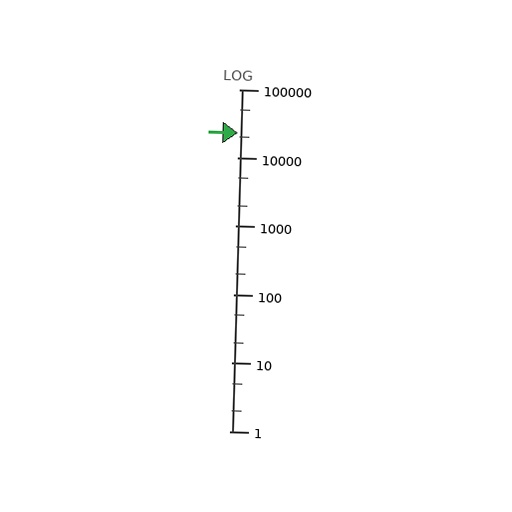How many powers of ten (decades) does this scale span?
The scale spans 5 decades, from 1 to 100000.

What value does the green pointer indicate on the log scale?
The pointer indicates approximately 23000.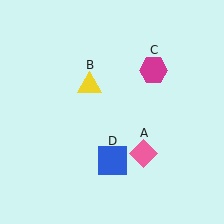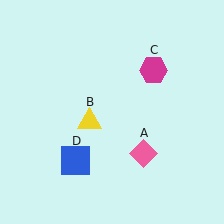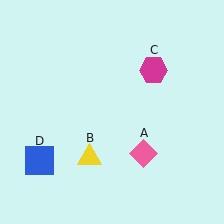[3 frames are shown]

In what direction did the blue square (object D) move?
The blue square (object D) moved left.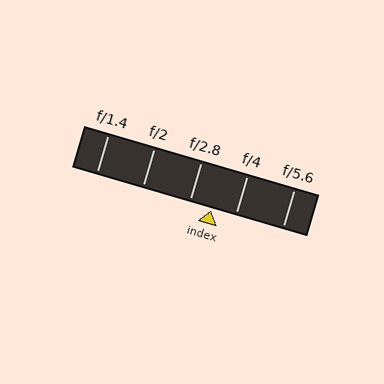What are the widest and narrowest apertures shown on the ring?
The widest aperture shown is f/1.4 and the narrowest is f/5.6.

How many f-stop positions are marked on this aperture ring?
There are 5 f-stop positions marked.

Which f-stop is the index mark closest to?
The index mark is closest to f/2.8.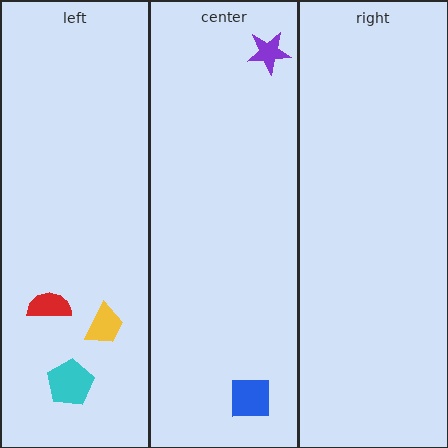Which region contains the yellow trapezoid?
The left region.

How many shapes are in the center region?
2.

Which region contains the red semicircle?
The left region.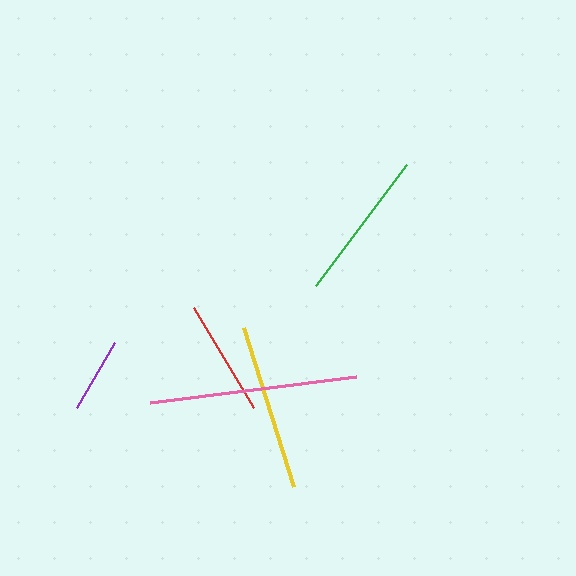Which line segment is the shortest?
The purple line is the shortest at approximately 76 pixels.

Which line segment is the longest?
The pink line is the longest at approximately 207 pixels.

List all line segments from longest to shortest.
From longest to shortest: pink, yellow, green, red, purple.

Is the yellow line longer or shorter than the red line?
The yellow line is longer than the red line.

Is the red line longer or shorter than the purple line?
The red line is longer than the purple line.